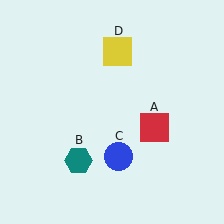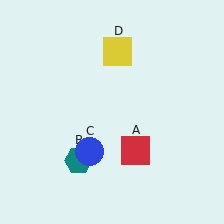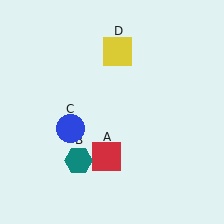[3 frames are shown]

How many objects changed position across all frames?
2 objects changed position: red square (object A), blue circle (object C).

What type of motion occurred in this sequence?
The red square (object A), blue circle (object C) rotated clockwise around the center of the scene.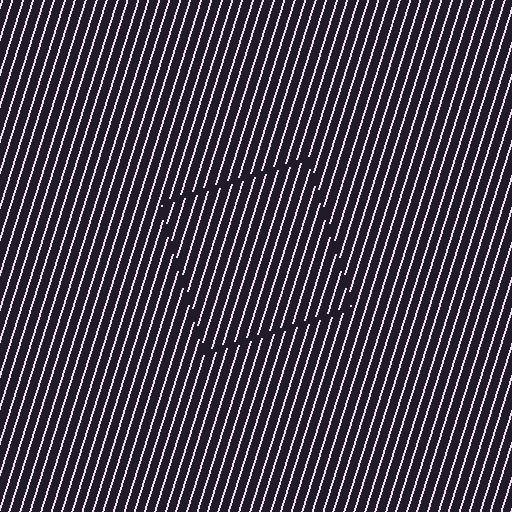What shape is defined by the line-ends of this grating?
An illusory square. The interior of the shape contains the same grating, shifted by half a period — the contour is defined by the phase discontinuity where line-ends from the inner and outer gratings abut.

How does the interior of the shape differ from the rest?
The interior of the shape contains the same grating, shifted by half a period — the contour is defined by the phase discontinuity where line-ends from the inner and outer gratings abut.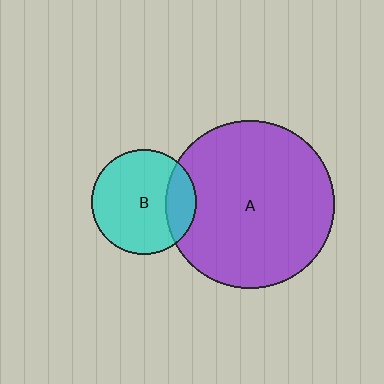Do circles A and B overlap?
Yes.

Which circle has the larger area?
Circle A (purple).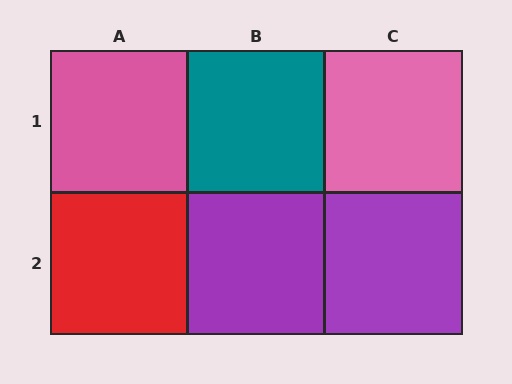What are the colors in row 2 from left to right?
Red, purple, purple.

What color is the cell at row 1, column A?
Pink.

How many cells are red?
1 cell is red.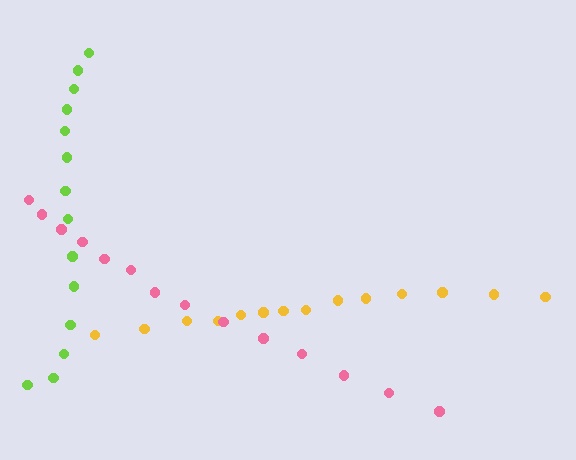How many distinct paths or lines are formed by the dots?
There are 3 distinct paths.